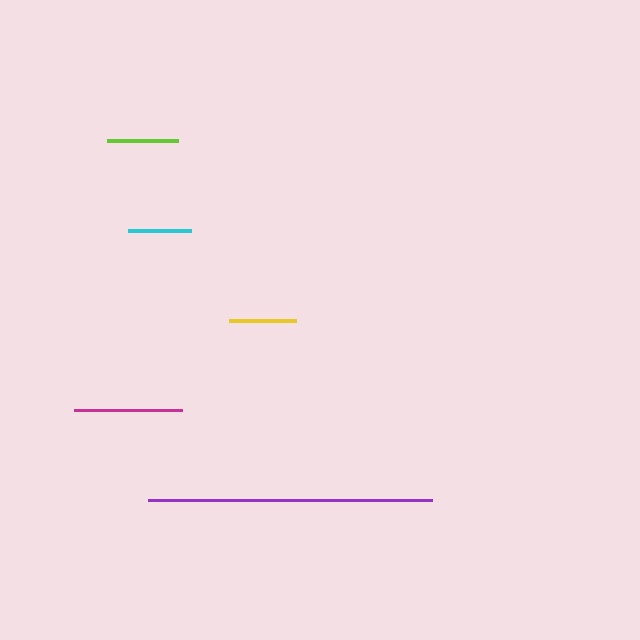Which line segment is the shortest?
The cyan line is the shortest at approximately 63 pixels.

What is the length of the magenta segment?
The magenta segment is approximately 108 pixels long.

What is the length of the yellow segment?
The yellow segment is approximately 67 pixels long.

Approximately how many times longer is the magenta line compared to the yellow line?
The magenta line is approximately 1.6 times the length of the yellow line.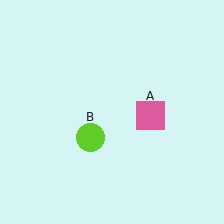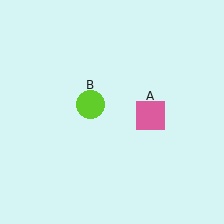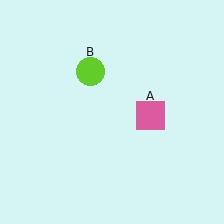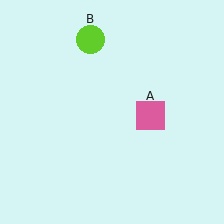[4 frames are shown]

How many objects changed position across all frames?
1 object changed position: lime circle (object B).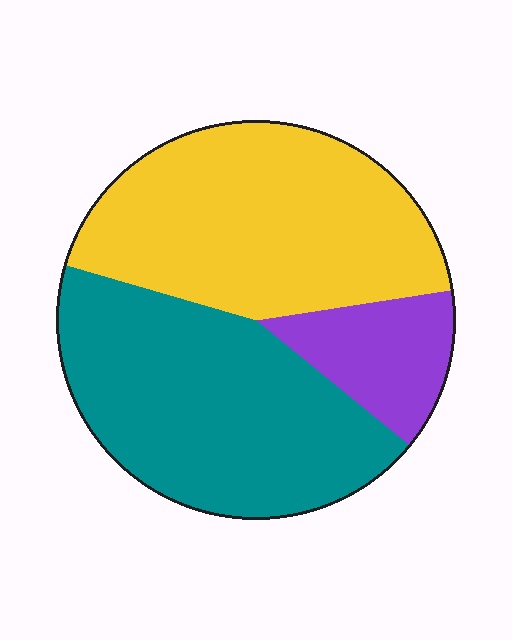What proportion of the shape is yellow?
Yellow covers about 45% of the shape.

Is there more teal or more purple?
Teal.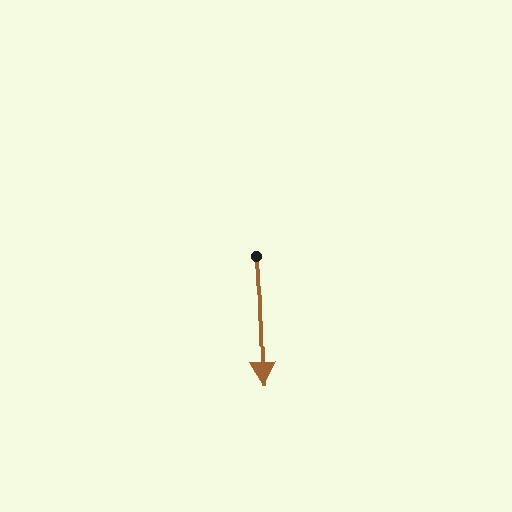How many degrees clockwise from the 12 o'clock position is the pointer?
Approximately 177 degrees.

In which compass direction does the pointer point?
South.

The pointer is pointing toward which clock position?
Roughly 6 o'clock.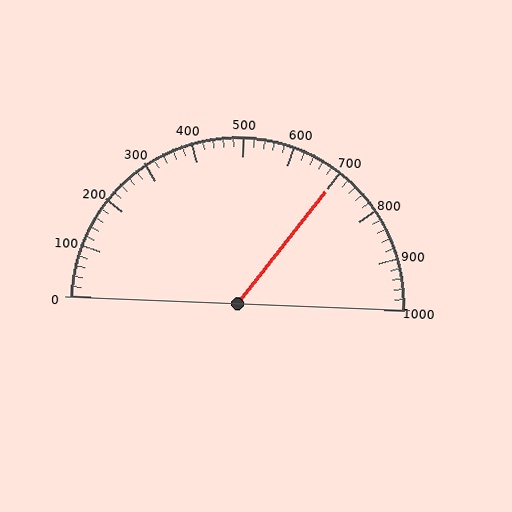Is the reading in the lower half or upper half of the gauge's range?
The reading is in the upper half of the range (0 to 1000).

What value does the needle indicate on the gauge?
The needle indicates approximately 700.